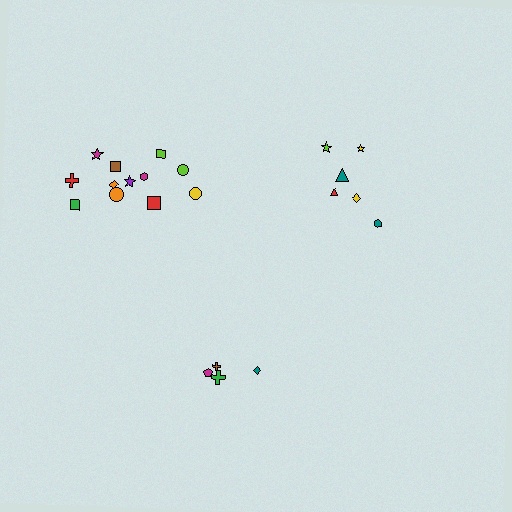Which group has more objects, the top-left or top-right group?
The top-left group.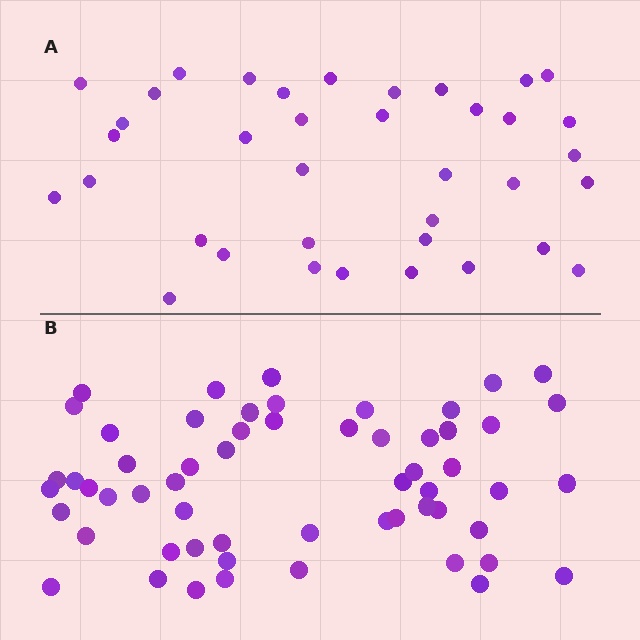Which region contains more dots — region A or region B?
Region B (the bottom region) has more dots.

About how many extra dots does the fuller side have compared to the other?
Region B has approximately 20 more dots than region A.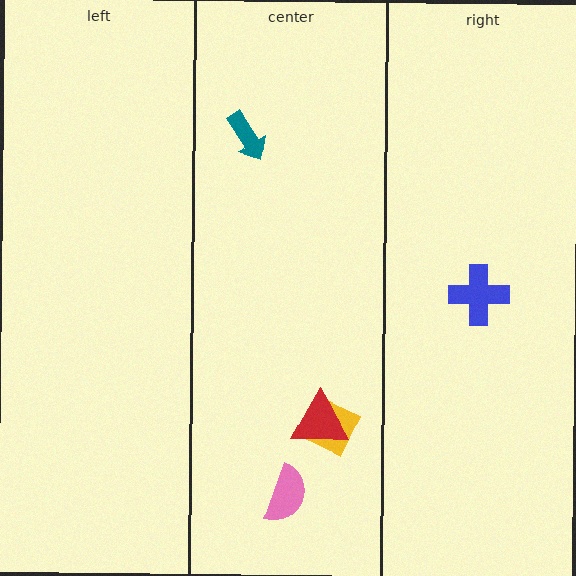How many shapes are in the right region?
1.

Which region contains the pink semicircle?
The center region.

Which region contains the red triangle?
The center region.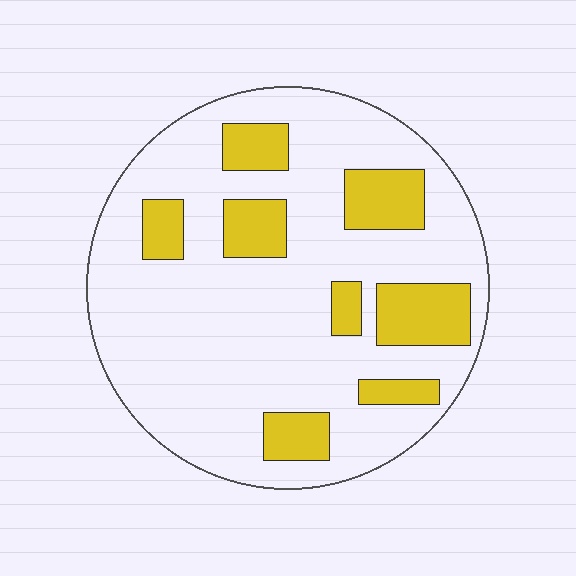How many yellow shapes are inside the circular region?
8.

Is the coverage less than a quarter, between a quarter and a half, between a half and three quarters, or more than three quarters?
Less than a quarter.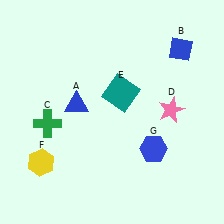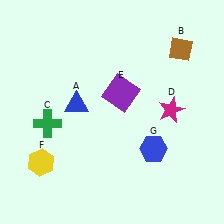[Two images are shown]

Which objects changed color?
B changed from blue to brown. D changed from pink to magenta. E changed from teal to purple.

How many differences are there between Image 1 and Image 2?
There are 3 differences between the two images.